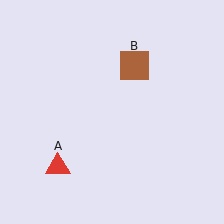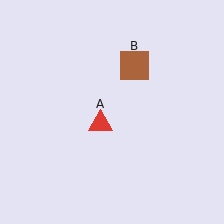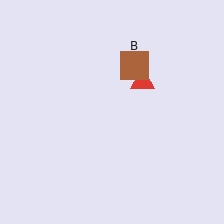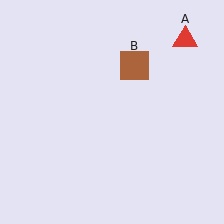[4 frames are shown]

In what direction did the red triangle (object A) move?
The red triangle (object A) moved up and to the right.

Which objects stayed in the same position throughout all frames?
Brown square (object B) remained stationary.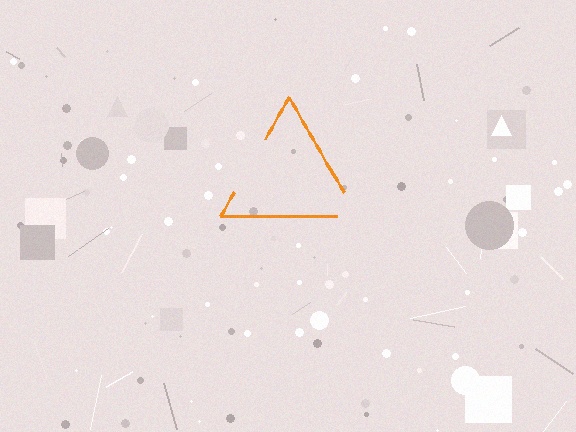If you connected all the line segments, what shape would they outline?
They would outline a triangle.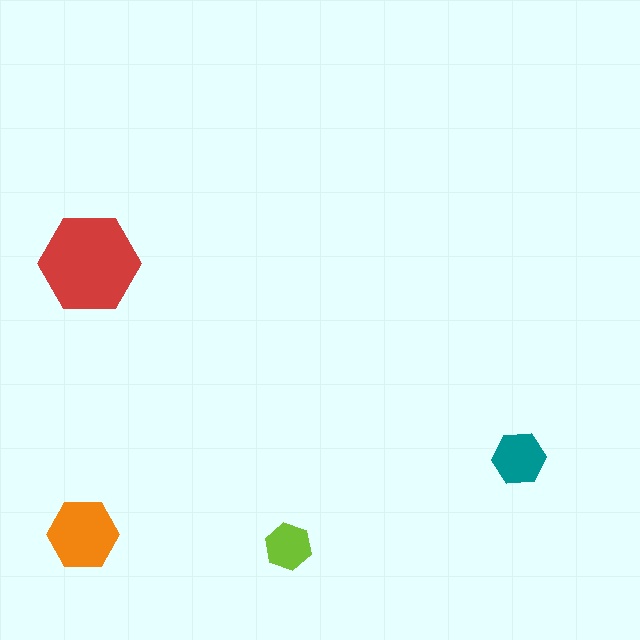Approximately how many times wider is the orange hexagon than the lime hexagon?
About 1.5 times wider.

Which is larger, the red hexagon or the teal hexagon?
The red one.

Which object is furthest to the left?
The orange hexagon is leftmost.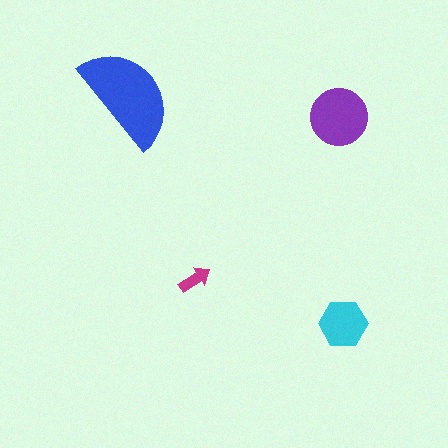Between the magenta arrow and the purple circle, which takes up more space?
The purple circle.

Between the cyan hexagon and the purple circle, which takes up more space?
The purple circle.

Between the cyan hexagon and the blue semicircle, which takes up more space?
The blue semicircle.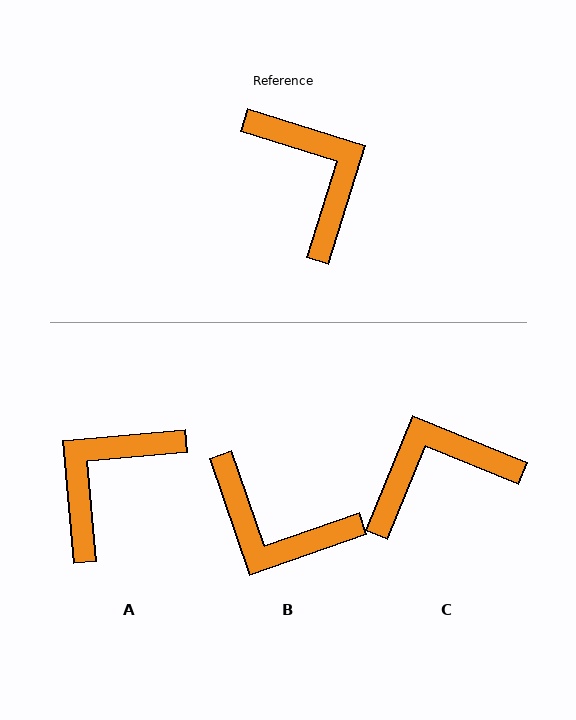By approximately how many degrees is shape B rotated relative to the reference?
Approximately 143 degrees clockwise.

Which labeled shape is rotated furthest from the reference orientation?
B, about 143 degrees away.